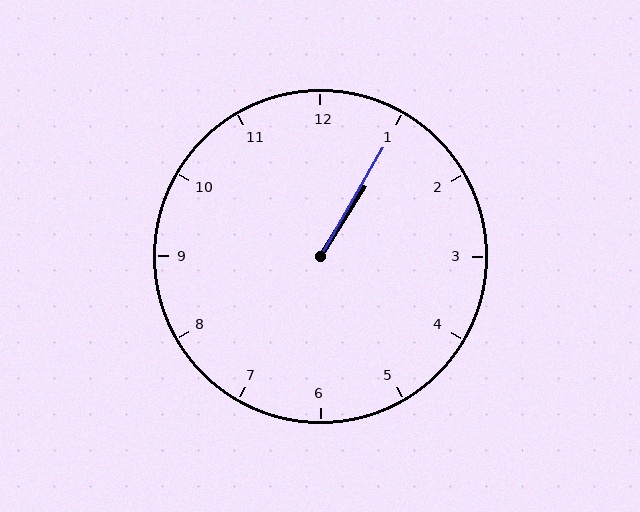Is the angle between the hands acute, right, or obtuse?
It is acute.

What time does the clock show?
1:05.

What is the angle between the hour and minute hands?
Approximately 2 degrees.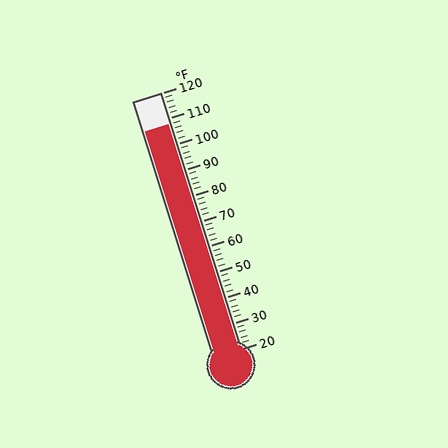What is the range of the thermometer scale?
The thermometer scale ranges from 20°F to 120°F.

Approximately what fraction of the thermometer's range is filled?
The thermometer is filled to approximately 90% of its range.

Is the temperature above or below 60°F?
The temperature is above 60°F.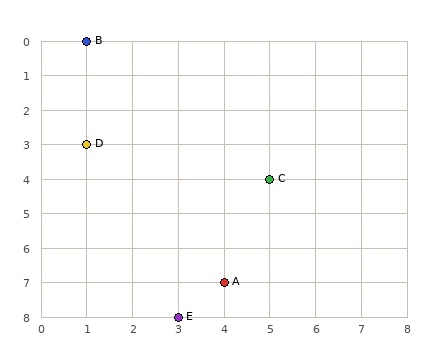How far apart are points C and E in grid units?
Points C and E are 2 columns and 4 rows apart (about 4.5 grid units diagonally).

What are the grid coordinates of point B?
Point B is at grid coordinates (1, 0).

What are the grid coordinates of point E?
Point E is at grid coordinates (3, 8).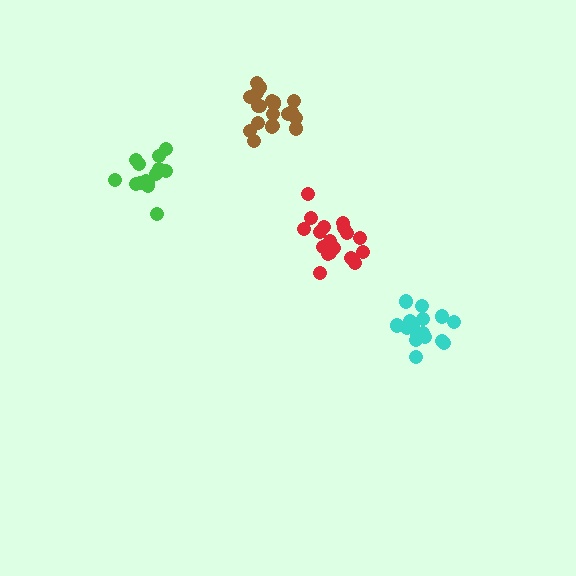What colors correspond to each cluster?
The clusters are colored: brown, red, green, cyan.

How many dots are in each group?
Group 1: 20 dots, Group 2: 18 dots, Group 3: 15 dots, Group 4: 18 dots (71 total).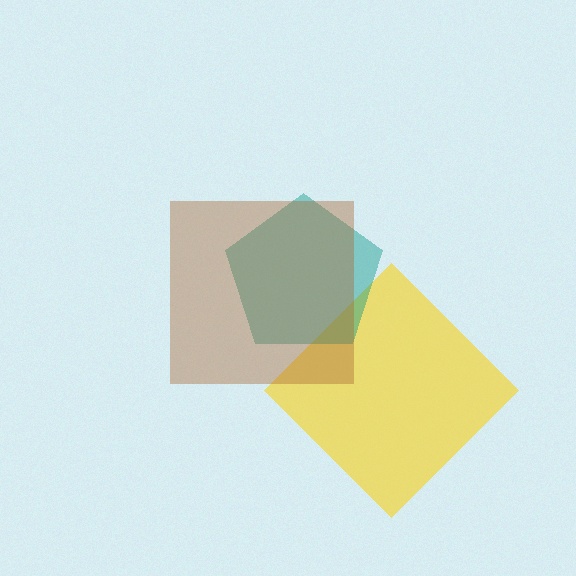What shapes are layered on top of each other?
The layered shapes are: a yellow diamond, a teal pentagon, a brown square.